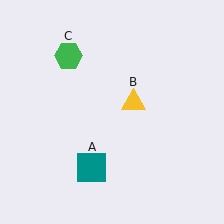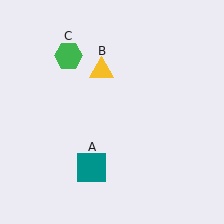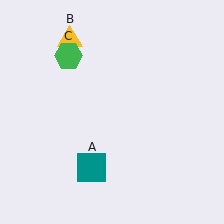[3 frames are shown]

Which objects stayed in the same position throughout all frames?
Teal square (object A) and green hexagon (object C) remained stationary.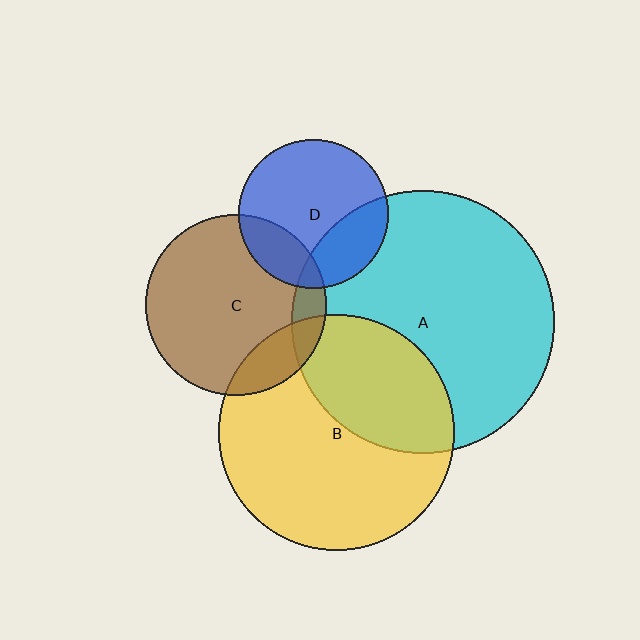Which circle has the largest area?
Circle A (cyan).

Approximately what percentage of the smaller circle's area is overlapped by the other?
Approximately 10%.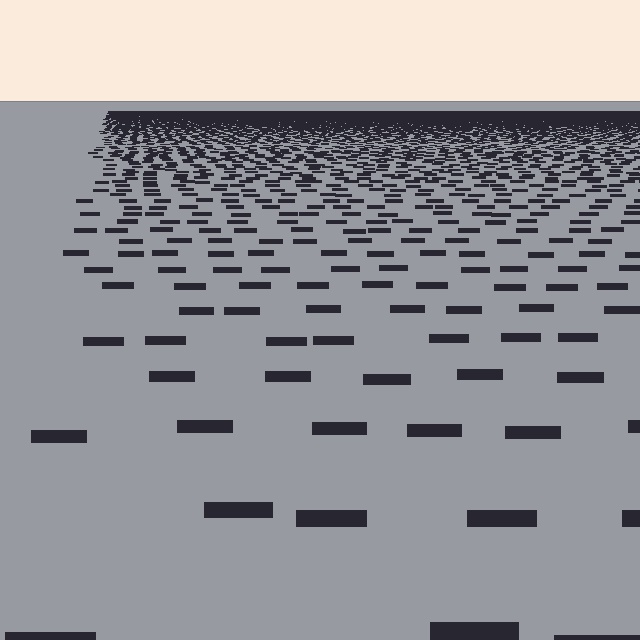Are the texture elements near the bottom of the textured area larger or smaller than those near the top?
Larger. Near the bottom, elements are closer to the viewer and appear at a bigger on-screen size.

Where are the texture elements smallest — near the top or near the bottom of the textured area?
Near the top.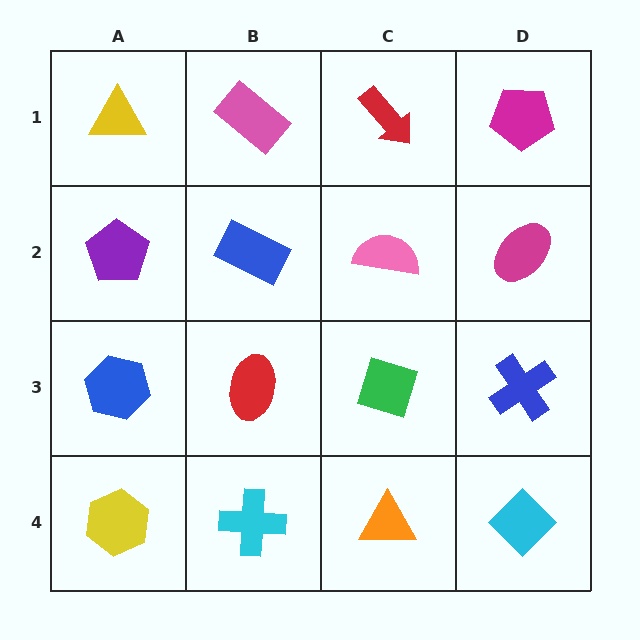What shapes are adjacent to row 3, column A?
A purple pentagon (row 2, column A), a yellow hexagon (row 4, column A), a red ellipse (row 3, column B).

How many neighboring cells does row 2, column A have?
3.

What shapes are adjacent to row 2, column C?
A red arrow (row 1, column C), a green diamond (row 3, column C), a blue rectangle (row 2, column B), a magenta ellipse (row 2, column D).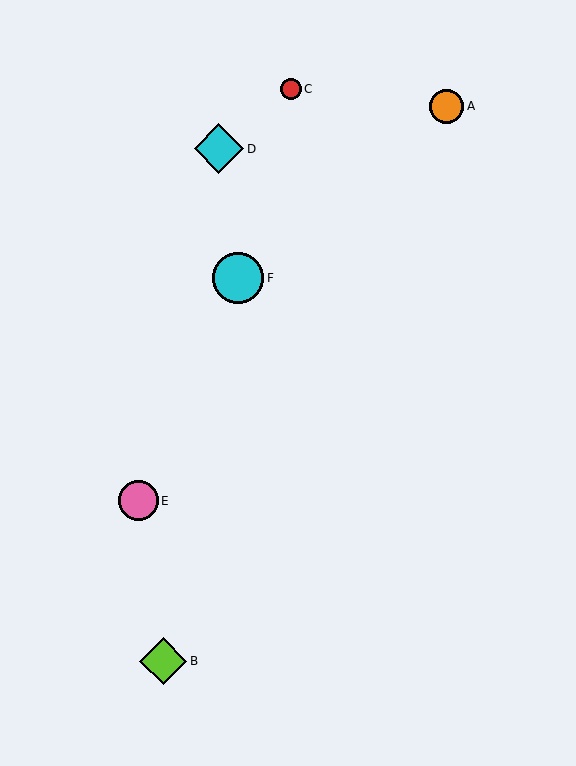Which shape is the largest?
The cyan circle (labeled F) is the largest.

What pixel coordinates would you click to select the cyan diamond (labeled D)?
Click at (219, 149) to select the cyan diamond D.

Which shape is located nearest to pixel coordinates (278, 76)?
The red circle (labeled C) at (291, 89) is nearest to that location.